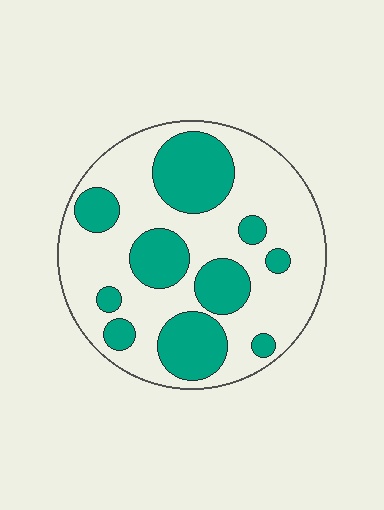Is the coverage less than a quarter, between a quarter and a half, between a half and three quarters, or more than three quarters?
Between a quarter and a half.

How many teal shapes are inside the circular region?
10.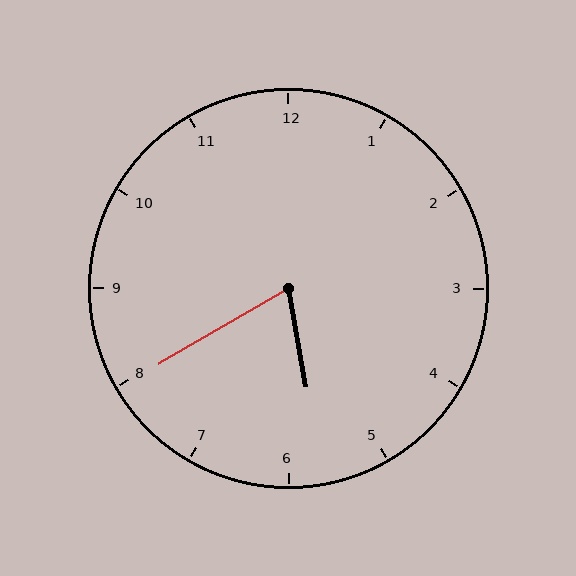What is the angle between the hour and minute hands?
Approximately 70 degrees.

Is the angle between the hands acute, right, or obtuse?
It is acute.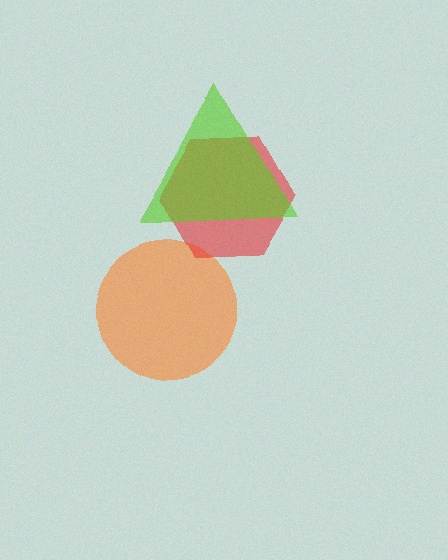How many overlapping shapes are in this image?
There are 3 overlapping shapes in the image.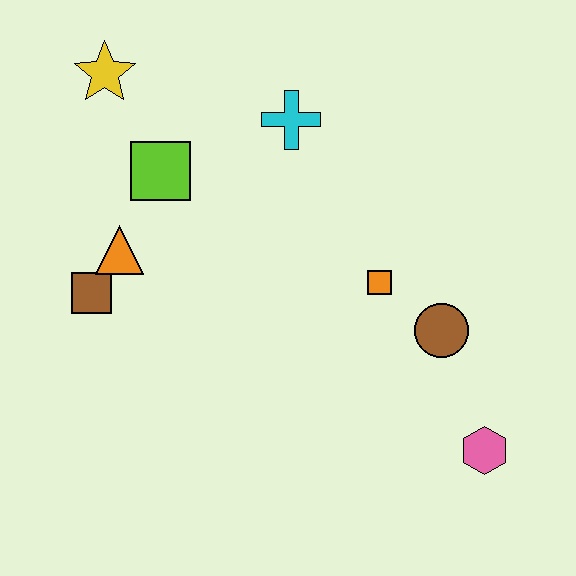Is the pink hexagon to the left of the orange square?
No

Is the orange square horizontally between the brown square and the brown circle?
Yes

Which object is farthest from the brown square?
The pink hexagon is farthest from the brown square.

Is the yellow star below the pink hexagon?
No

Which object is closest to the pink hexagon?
The brown circle is closest to the pink hexagon.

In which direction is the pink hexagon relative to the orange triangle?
The pink hexagon is to the right of the orange triangle.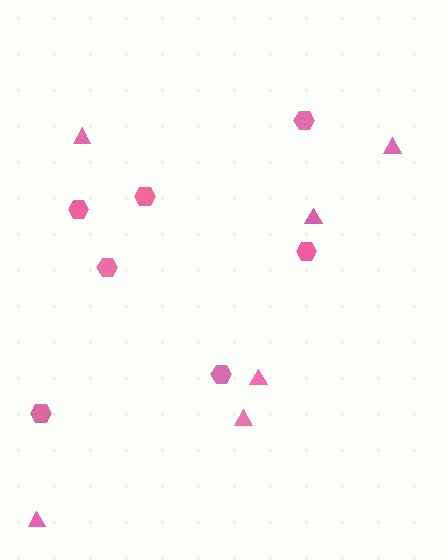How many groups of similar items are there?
There are 2 groups: one group of hexagons (7) and one group of triangles (6).